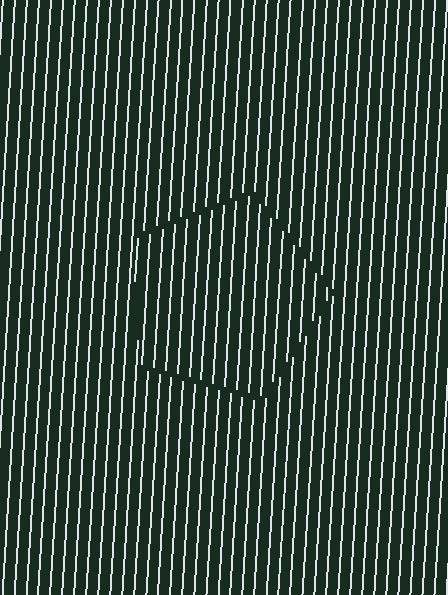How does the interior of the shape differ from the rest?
The interior of the shape contains the same grating, shifted by half a period — the contour is defined by the phase discontinuity where line-ends from the inner and outer gratings abut.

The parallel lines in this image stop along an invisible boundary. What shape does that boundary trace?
An illusory pentagon. The interior of the shape contains the same grating, shifted by half a period — the contour is defined by the phase discontinuity where line-ends from the inner and outer gratings abut.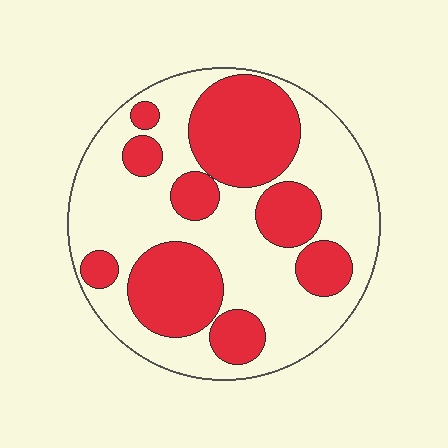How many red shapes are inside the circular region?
9.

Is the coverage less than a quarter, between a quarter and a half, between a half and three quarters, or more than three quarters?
Between a quarter and a half.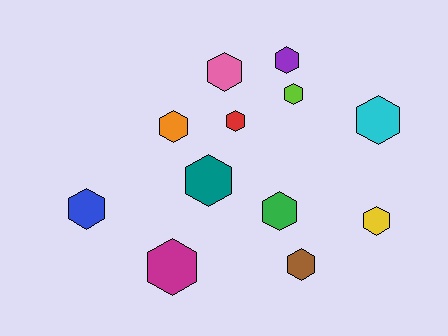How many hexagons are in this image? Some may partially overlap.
There are 12 hexagons.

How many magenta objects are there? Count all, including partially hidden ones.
There is 1 magenta object.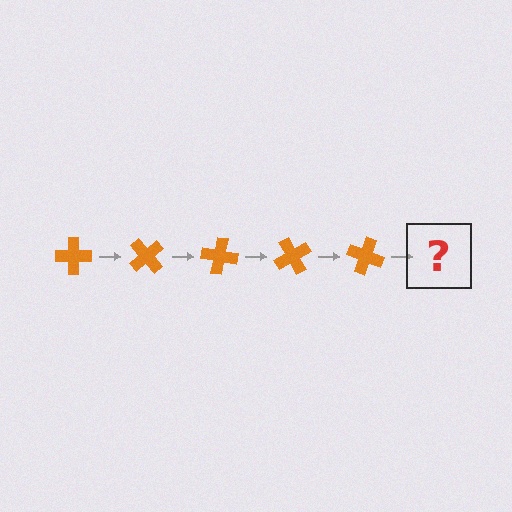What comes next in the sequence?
The next element should be an orange cross rotated 250 degrees.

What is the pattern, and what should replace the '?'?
The pattern is that the cross rotates 50 degrees each step. The '?' should be an orange cross rotated 250 degrees.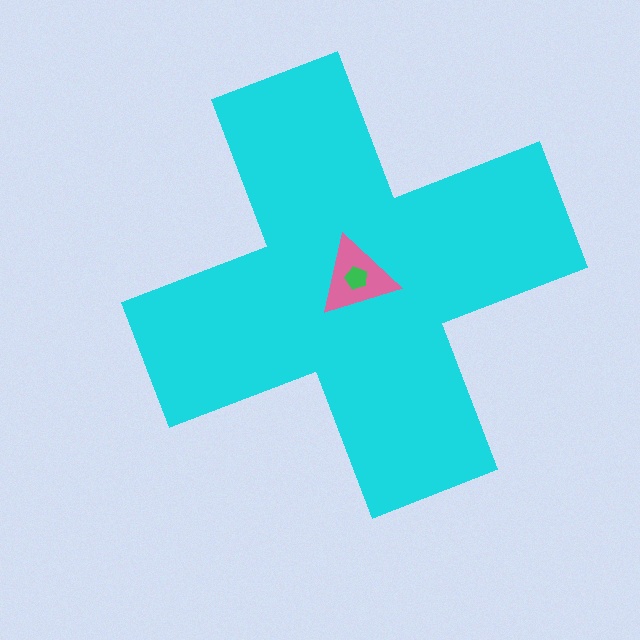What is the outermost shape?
The cyan cross.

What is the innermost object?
The green pentagon.